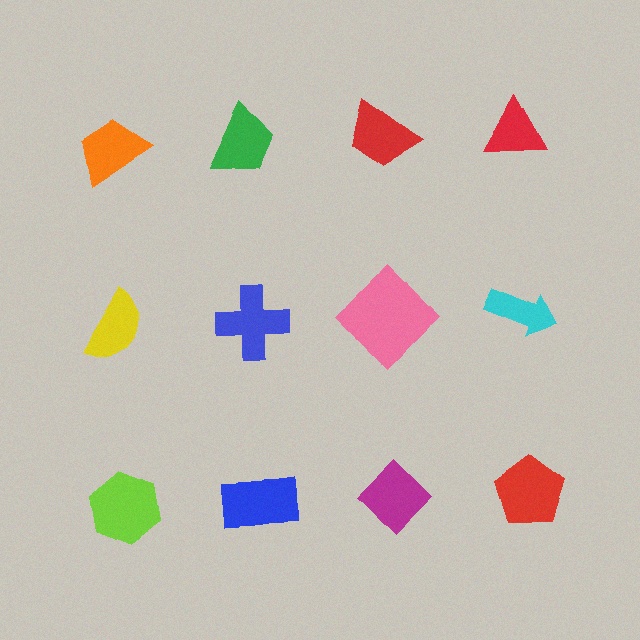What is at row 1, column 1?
An orange trapezoid.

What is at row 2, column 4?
A cyan arrow.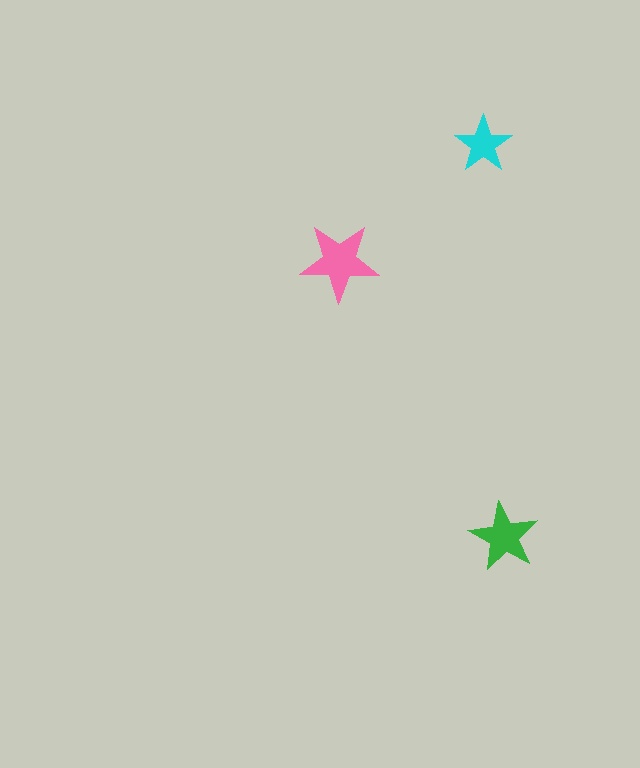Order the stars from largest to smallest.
the pink one, the green one, the cyan one.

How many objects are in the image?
There are 3 objects in the image.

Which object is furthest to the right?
The green star is rightmost.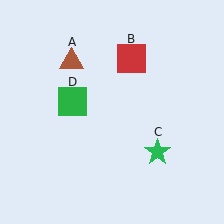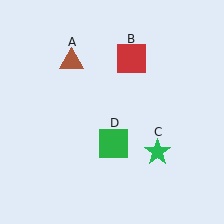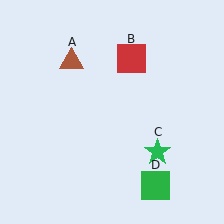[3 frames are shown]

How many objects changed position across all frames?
1 object changed position: green square (object D).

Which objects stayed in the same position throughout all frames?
Brown triangle (object A) and red square (object B) and green star (object C) remained stationary.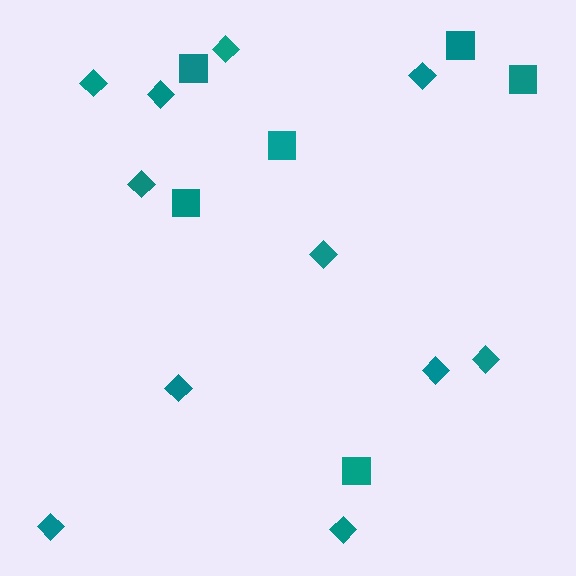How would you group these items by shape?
There are 2 groups: one group of squares (6) and one group of diamonds (11).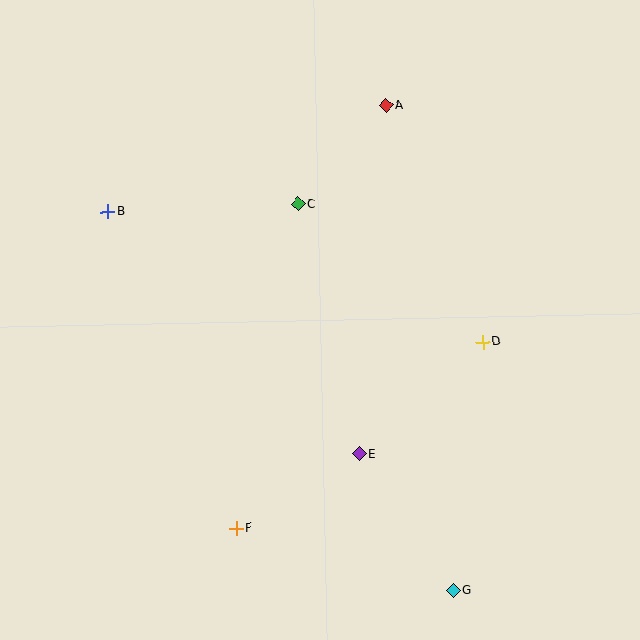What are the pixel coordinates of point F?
Point F is at (236, 528).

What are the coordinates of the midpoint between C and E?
The midpoint between C and E is at (328, 329).